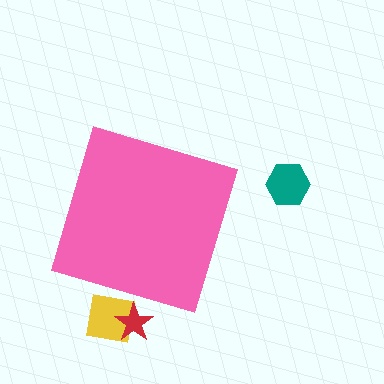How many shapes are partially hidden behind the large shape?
2 shapes are partially hidden.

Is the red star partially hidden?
Yes, the red star is partially hidden behind the pink diamond.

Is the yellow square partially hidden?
Yes, the yellow square is partially hidden behind the pink diamond.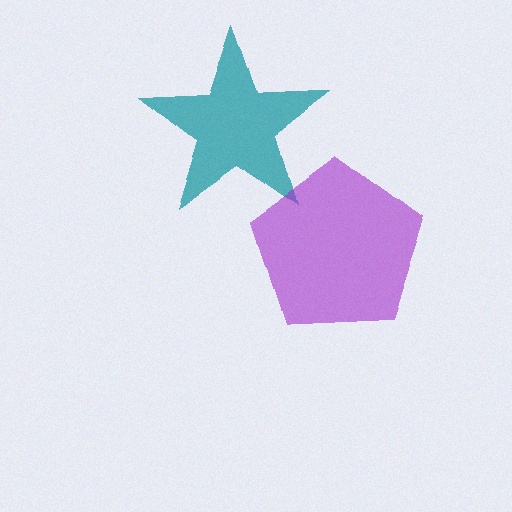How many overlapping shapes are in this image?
There are 2 overlapping shapes in the image.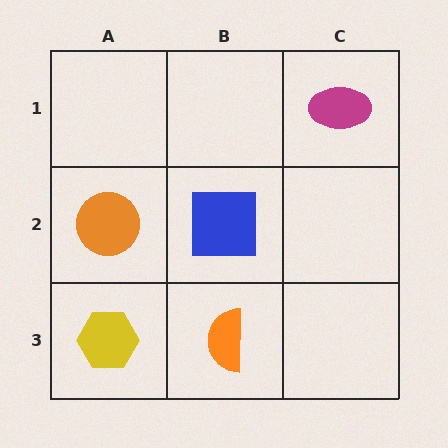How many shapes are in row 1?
1 shape.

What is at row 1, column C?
A magenta ellipse.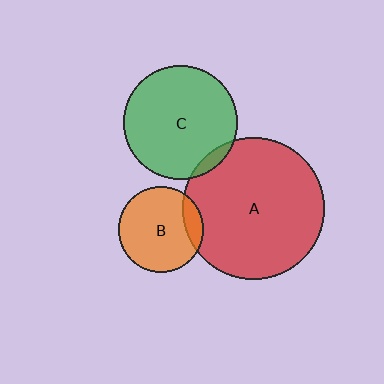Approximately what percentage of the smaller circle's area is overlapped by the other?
Approximately 15%.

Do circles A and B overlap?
Yes.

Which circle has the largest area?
Circle A (red).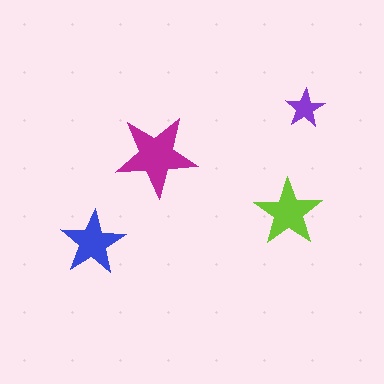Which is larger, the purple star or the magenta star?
The magenta one.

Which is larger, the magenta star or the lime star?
The magenta one.